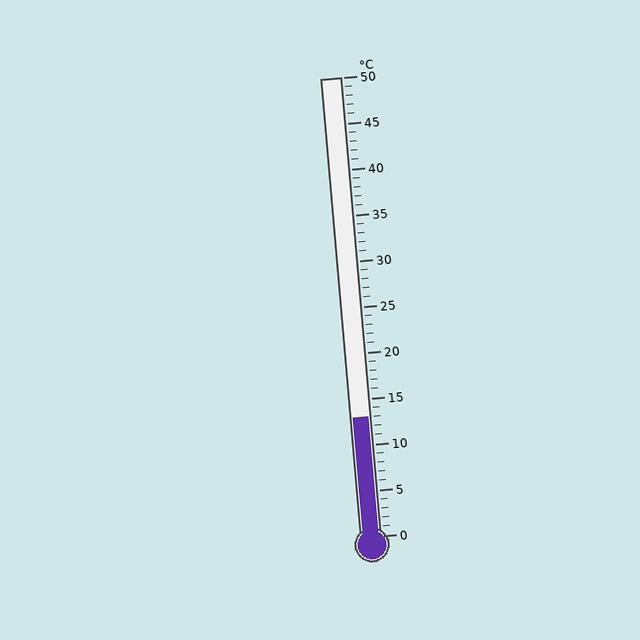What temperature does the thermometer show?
The thermometer shows approximately 13°C.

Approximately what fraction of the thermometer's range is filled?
The thermometer is filled to approximately 25% of its range.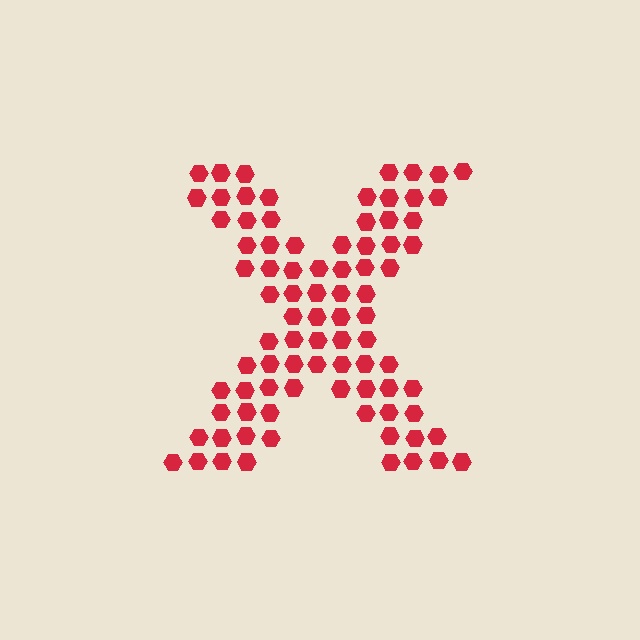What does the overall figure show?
The overall figure shows the letter X.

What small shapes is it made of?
It is made of small hexagons.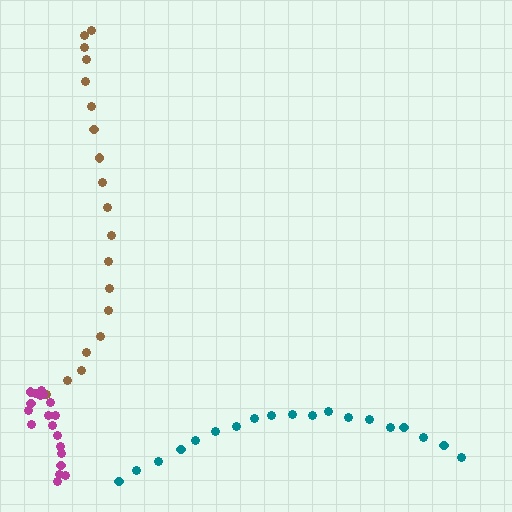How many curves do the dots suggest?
There are 3 distinct paths.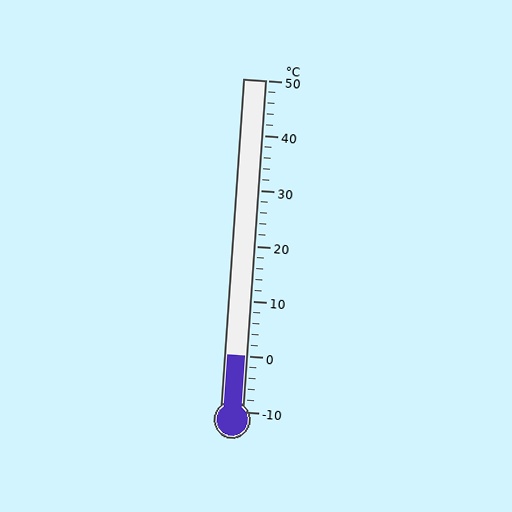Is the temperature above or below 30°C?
The temperature is below 30°C.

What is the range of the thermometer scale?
The thermometer scale ranges from -10°C to 50°C.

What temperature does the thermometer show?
The thermometer shows approximately 0°C.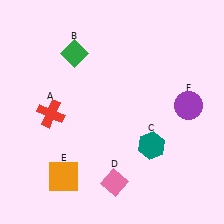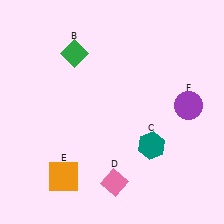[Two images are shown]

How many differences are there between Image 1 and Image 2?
There is 1 difference between the two images.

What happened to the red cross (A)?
The red cross (A) was removed in Image 2. It was in the bottom-left area of Image 1.